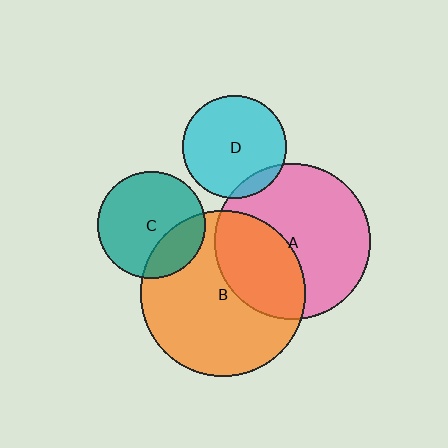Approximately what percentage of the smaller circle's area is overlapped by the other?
Approximately 10%.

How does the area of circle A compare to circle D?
Approximately 2.3 times.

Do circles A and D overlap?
Yes.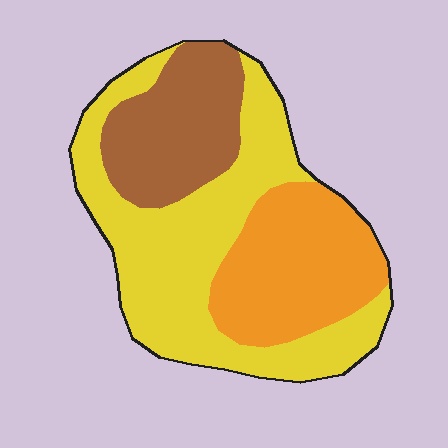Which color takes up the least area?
Brown, at roughly 25%.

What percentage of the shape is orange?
Orange takes up about one quarter (1/4) of the shape.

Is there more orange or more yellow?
Yellow.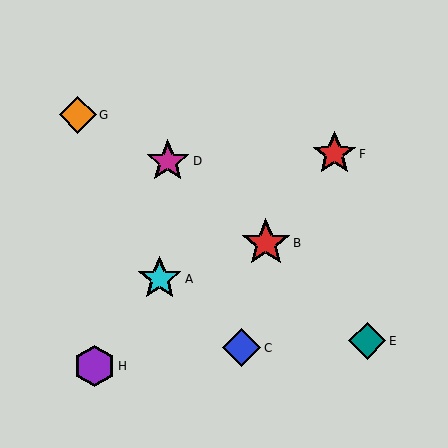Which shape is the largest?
The red star (labeled B) is the largest.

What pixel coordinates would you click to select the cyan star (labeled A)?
Click at (160, 279) to select the cyan star A.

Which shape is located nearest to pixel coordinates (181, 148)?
The magenta star (labeled D) at (168, 161) is nearest to that location.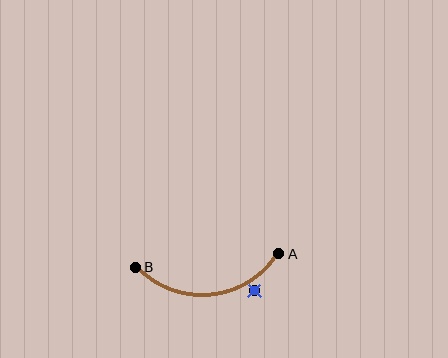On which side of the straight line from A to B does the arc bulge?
The arc bulges below the straight line connecting A and B.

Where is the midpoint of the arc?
The arc midpoint is the point on the curve farthest from the straight line joining A and B. It sits below that line.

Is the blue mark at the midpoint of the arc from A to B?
No — the blue mark does not lie on the arc at all. It sits slightly outside the curve.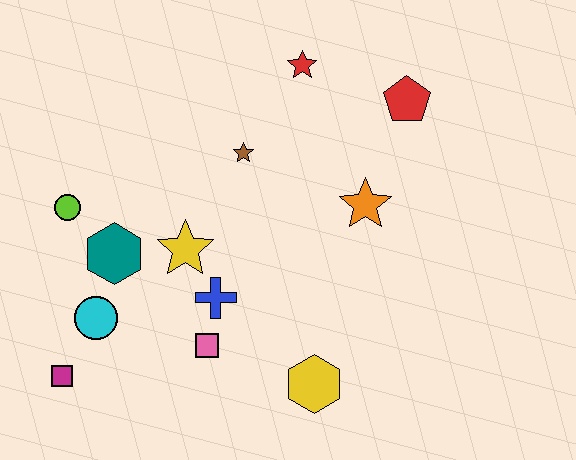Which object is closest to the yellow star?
The blue cross is closest to the yellow star.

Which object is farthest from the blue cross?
The red pentagon is farthest from the blue cross.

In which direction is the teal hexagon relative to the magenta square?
The teal hexagon is above the magenta square.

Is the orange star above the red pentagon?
No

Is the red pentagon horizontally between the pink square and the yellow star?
No